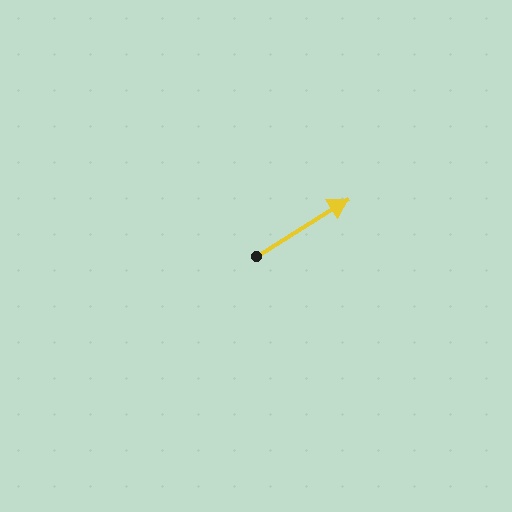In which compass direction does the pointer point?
Northeast.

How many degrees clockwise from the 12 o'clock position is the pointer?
Approximately 58 degrees.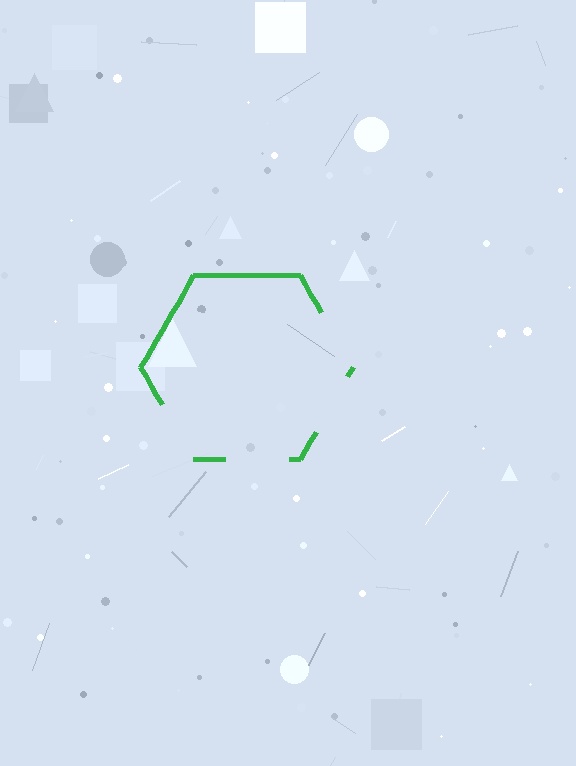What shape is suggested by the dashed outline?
The dashed outline suggests a hexagon.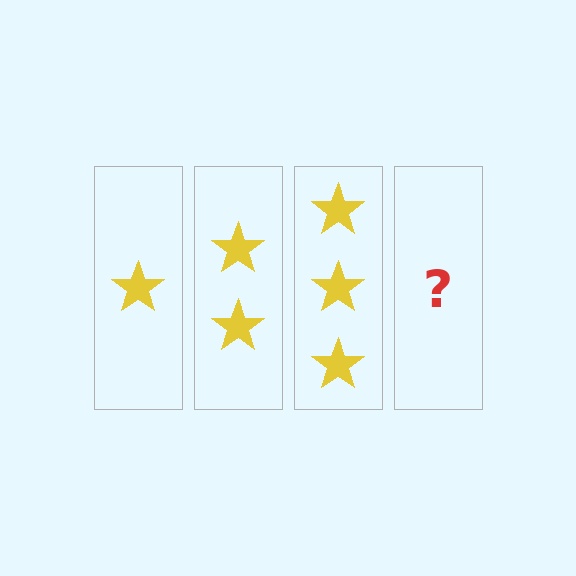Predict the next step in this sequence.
The next step is 4 stars.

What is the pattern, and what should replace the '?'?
The pattern is that each step adds one more star. The '?' should be 4 stars.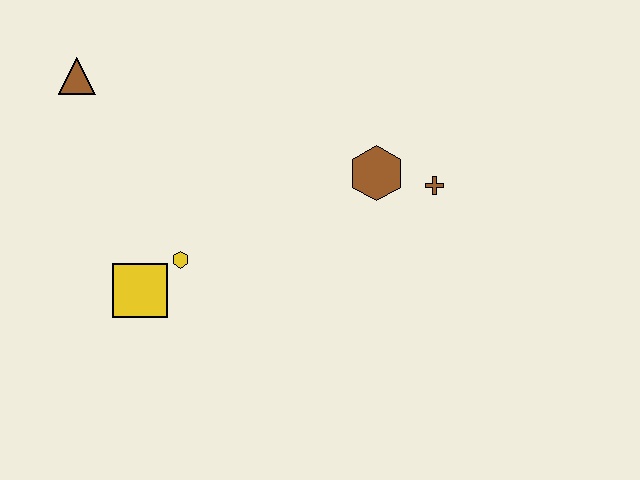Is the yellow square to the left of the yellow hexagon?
Yes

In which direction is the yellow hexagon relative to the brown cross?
The yellow hexagon is to the left of the brown cross.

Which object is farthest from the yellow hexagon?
The brown cross is farthest from the yellow hexagon.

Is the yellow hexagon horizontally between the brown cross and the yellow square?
Yes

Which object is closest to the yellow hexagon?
The yellow square is closest to the yellow hexagon.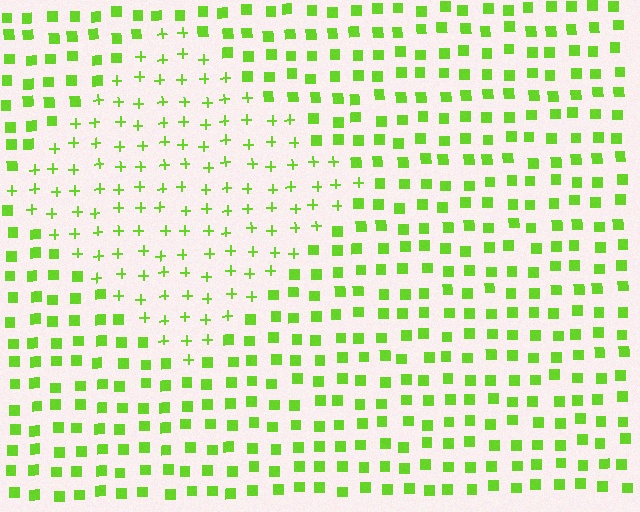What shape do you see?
I see a diamond.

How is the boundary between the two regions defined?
The boundary is defined by a change in element shape: plus signs inside vs. squares outside. All elements share the same color and spacing.